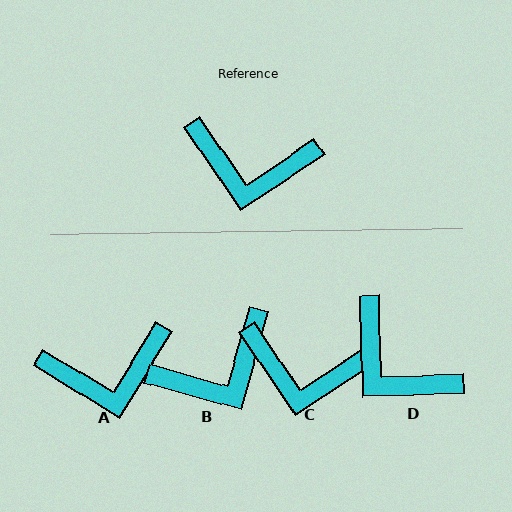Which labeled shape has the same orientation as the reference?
C.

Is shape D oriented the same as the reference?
No, it is off by about 32 degrees.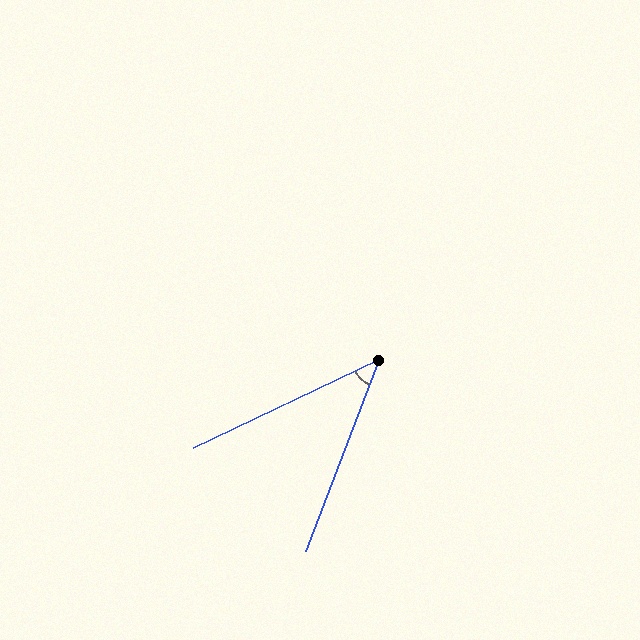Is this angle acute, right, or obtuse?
It is acute.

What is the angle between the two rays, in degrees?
Approximately 44 degrees.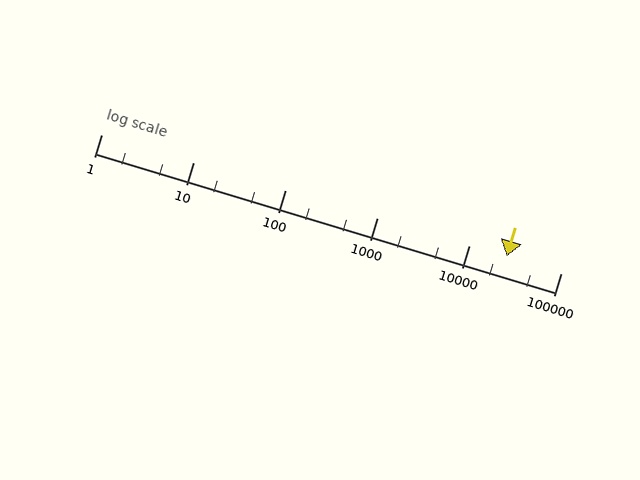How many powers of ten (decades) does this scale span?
The scale spans 5 decades, from 1 to 100000.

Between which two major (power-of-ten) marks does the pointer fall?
The pointer is between 10000 and 100000.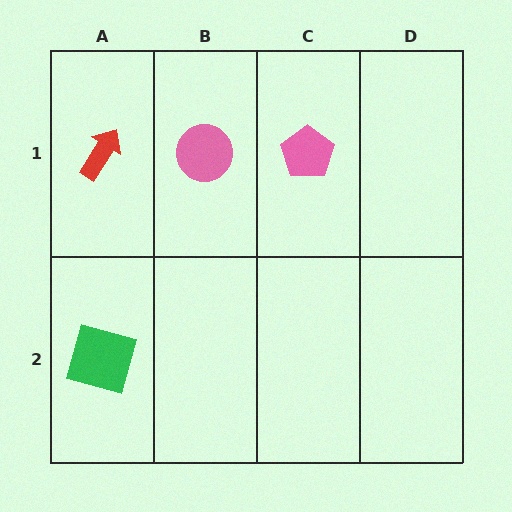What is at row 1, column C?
A pink pentagon.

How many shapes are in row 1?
3 shapes.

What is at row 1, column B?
A pink circle.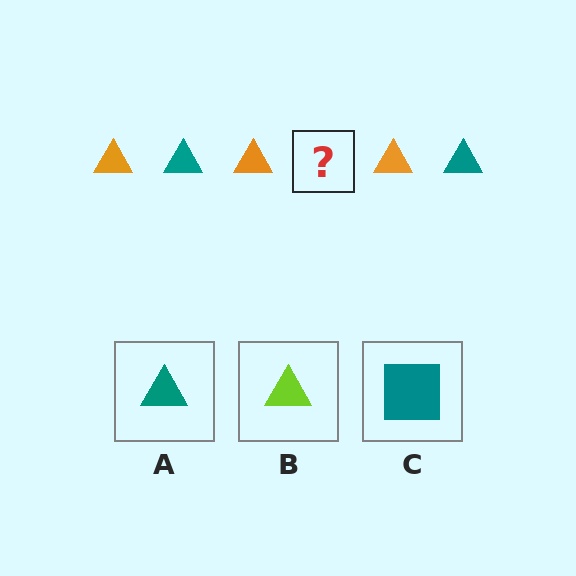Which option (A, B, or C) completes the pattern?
A.